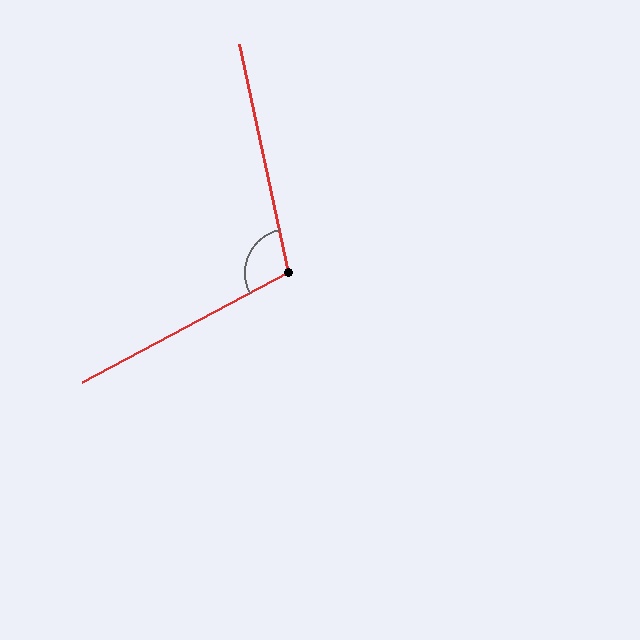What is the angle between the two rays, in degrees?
Approximately 106 degrees.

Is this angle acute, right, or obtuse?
It is obtuse.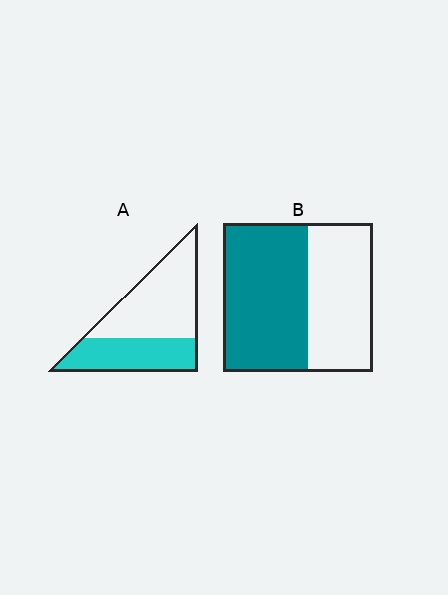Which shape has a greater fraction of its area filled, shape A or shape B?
Shape B.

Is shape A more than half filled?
No.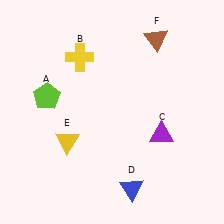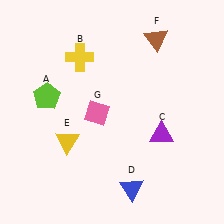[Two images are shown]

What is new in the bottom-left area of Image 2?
A pink diamond (G) was added in the bottom-left area of Image 2.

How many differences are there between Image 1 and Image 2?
There is 1 difference between the two images.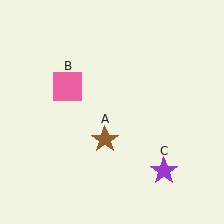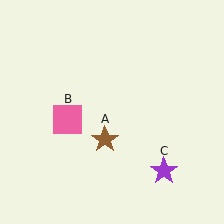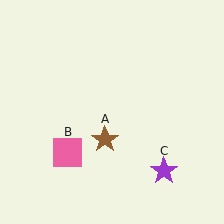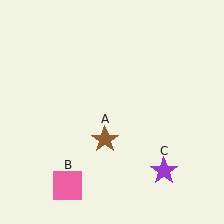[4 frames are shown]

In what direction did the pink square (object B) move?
The pink square (object B) moved down.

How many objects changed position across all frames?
1 object changed position: pink square (object B).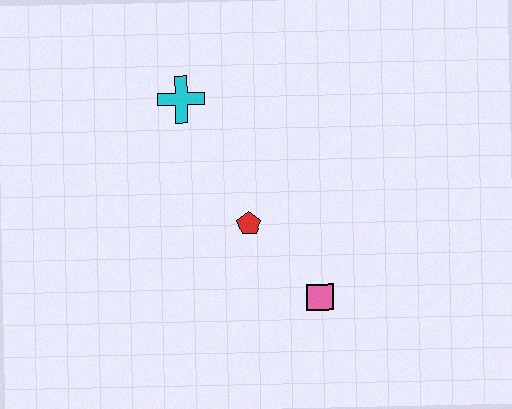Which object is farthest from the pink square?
The cyan cross is farthest from the pink square.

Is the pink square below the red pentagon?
Yes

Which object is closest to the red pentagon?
The pink square is closest to the red pentagon.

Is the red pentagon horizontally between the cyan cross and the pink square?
Yes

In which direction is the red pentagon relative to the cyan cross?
The red pentagon is below the cyan cross.